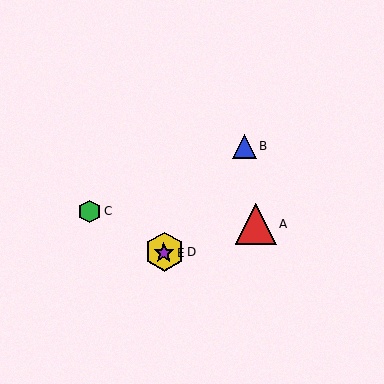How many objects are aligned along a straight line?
3 objects (B, D, E) are aligned along a straight line.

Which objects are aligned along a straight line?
Objects B, D, E are aligned along a straight line.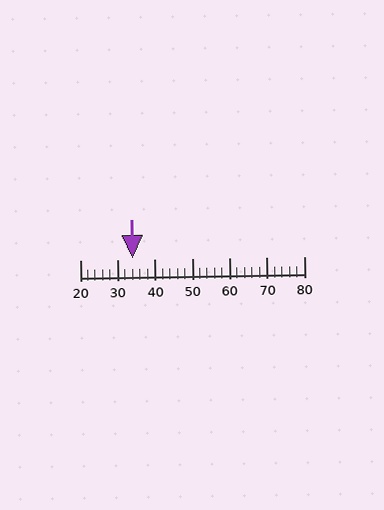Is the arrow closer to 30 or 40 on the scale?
The arrow is closer to 30.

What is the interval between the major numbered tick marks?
The major tick marks are spaced 10 units apart.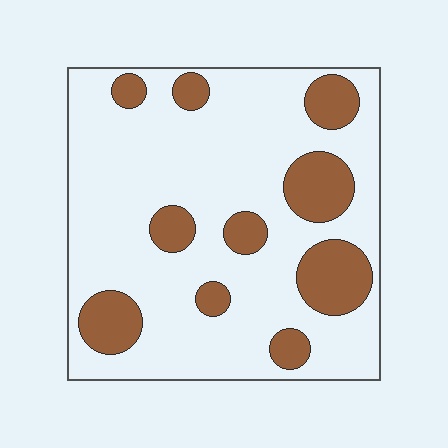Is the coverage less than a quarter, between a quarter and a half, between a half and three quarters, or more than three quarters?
Less than a quarter.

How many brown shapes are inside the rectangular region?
10.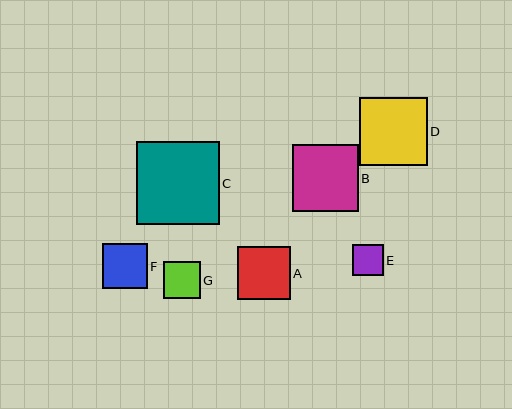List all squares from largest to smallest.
From largest to smallest: C, D, B, A, F, G, E.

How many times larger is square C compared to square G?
Square C is approximately 2.3 times the size of square G.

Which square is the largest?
Square C is the largest with a size of approximately 83 pixels.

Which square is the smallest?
Square E is the smallest with a size of approximately 31 pixels.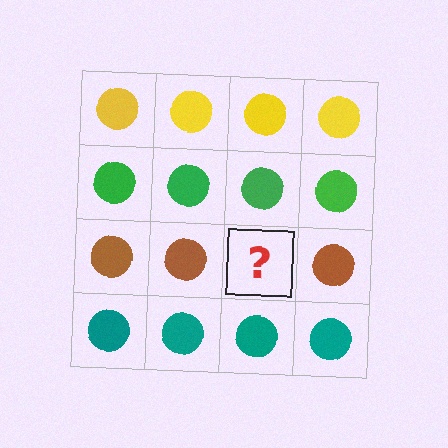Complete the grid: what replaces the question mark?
The question mark should be replaced with a brown circle.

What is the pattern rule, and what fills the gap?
The rule is that each row has a consistent color. The gap should be filled with a brown circle.